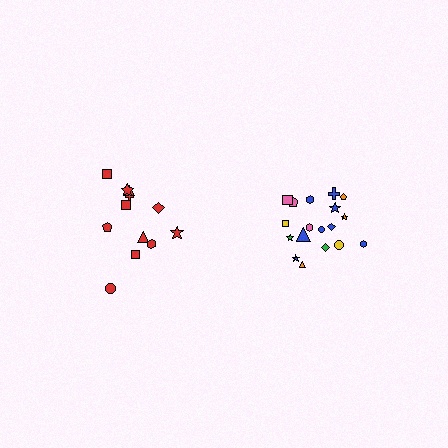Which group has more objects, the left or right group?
The right group.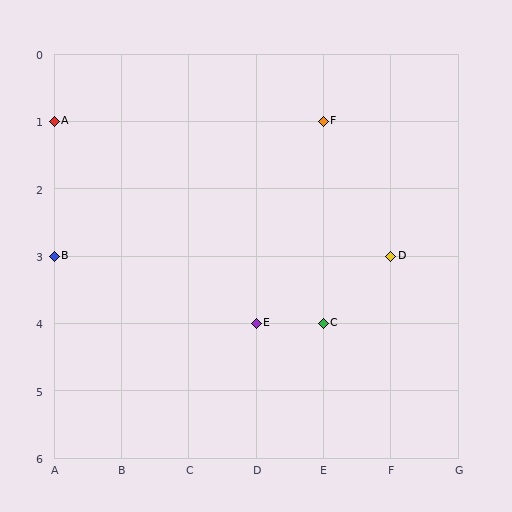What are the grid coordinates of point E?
Point E is at grid coordinates (D, 4).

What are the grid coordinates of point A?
Point A is at grid coordinates (A, 1).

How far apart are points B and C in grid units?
Points B and C are 4 columns and 1 row apart (about 4.1 grid units diagonally).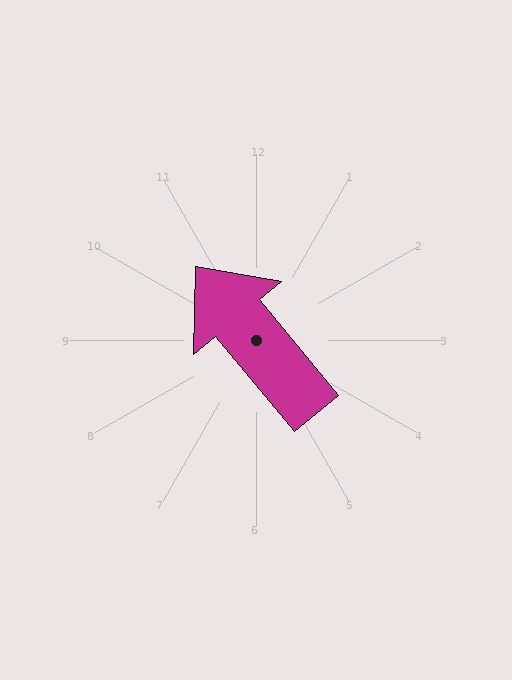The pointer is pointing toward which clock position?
Roughly 11 o'clock.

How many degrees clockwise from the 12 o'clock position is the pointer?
Approximately 321 degrees.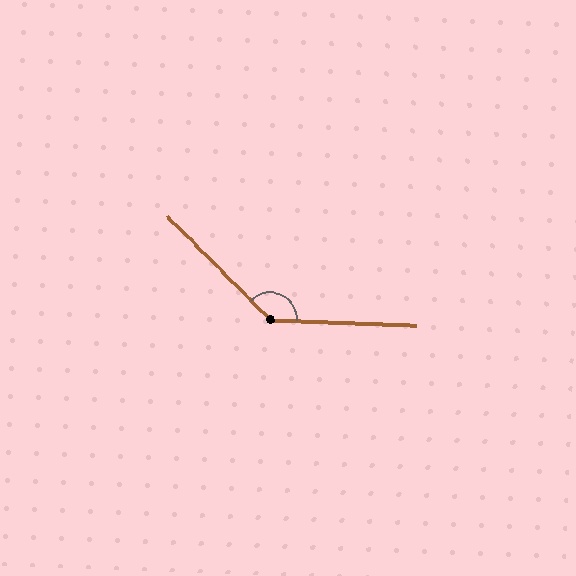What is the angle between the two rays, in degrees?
Approximately 137 degrees.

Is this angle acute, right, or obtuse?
It is obtuse.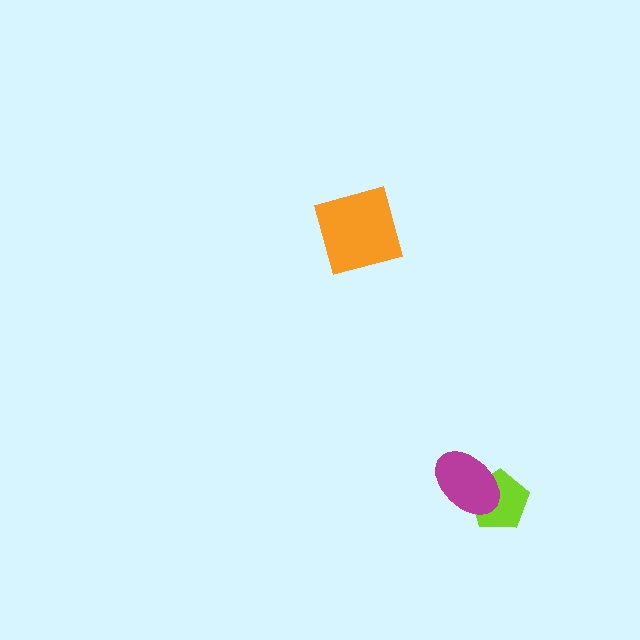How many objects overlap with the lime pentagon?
1 object overlaps with the lime pentagon.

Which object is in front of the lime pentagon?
The magenta ellipse is in front of the lime pentagon.